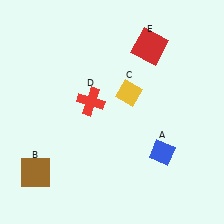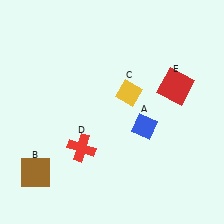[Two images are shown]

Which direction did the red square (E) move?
The red square (E) moved down.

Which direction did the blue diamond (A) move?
The blue diamond (A) moved up.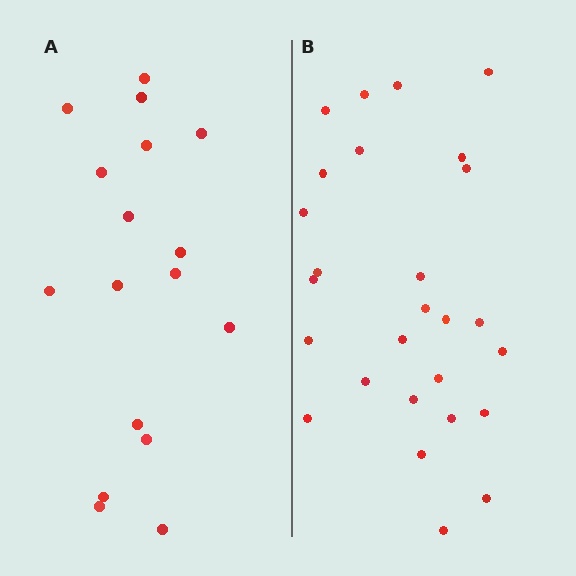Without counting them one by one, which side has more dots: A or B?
Region B (the right region) has more dots.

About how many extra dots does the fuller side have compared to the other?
Region B has roughly 10 or so more dots than region A.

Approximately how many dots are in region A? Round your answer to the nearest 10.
About 20 dots. (The exact count is 17, which rounds to 20.)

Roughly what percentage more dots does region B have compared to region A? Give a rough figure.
About 60% more.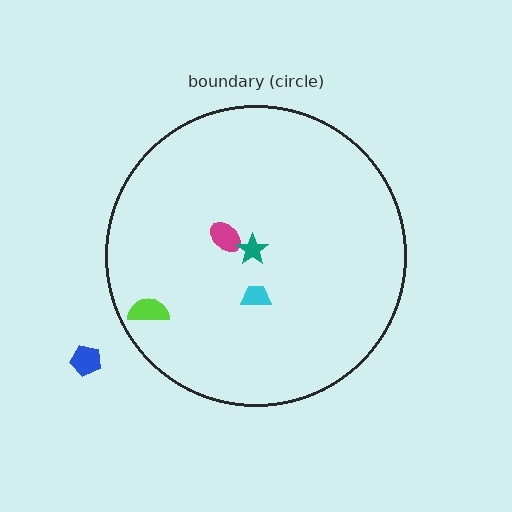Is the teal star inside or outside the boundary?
Inside.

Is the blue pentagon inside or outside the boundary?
Outside.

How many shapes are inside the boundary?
4 inside, 1 outside.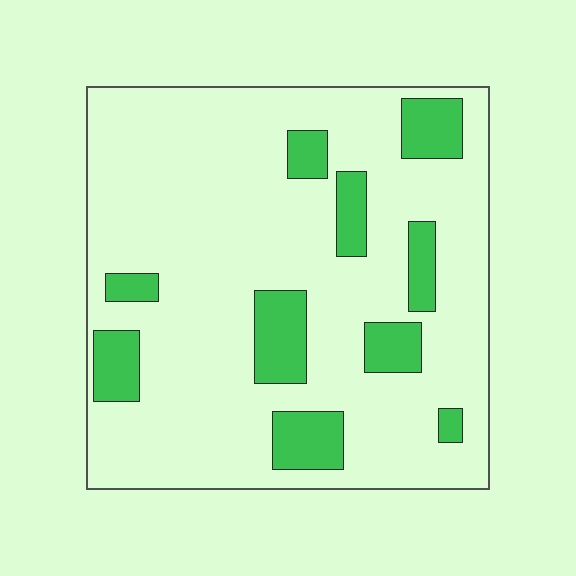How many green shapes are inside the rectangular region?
10.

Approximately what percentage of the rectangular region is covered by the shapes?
Approximately 20%.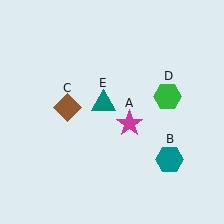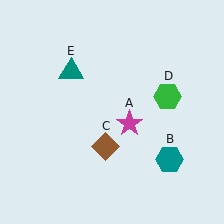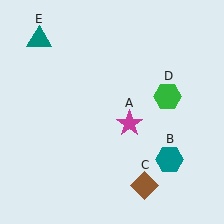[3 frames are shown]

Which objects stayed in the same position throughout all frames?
Magenta star (object A) and teal hexagon (object B) and green hexagon (object D) remained stationary.